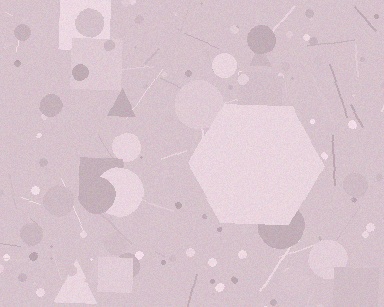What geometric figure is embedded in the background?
A hexagon is embedded in the background.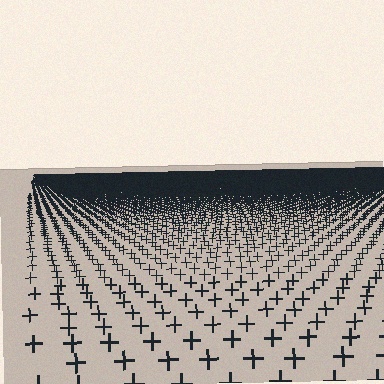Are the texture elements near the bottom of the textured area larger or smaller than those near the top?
Larger. Near the bottom, elements are closer to the viewer and appear at a bigger on-screen size.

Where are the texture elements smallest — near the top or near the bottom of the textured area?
Near the top.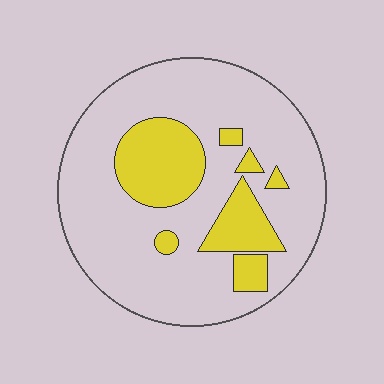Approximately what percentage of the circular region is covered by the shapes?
Approximately 25%.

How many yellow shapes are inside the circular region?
7.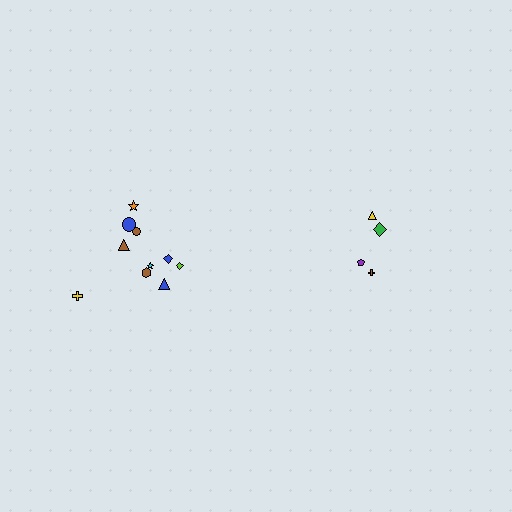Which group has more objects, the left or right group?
The left group.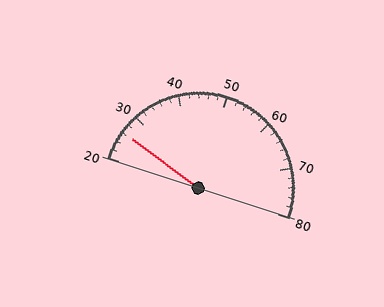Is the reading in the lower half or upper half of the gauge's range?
The reading is in the lower half of the range (20 to 80).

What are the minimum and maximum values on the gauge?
The gauge ranges from 20 to 80.